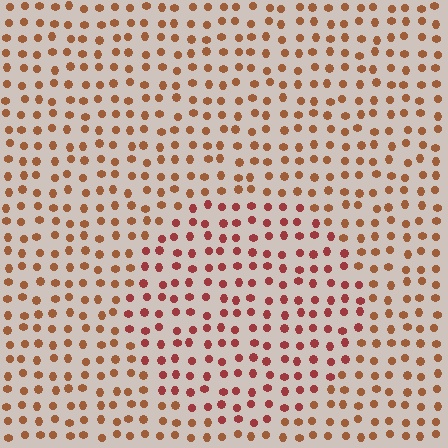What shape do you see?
I see a circle.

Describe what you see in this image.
The image is filled with small brown elements in a uniform arrangement. A circle-shaped region is visible where the elements are tinted to a slightly different hue, forming a subtle color boundary.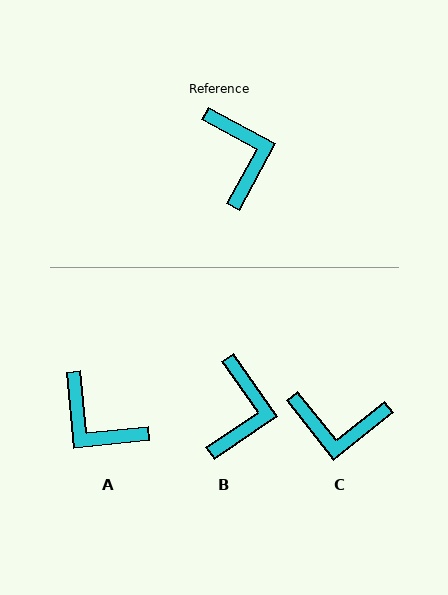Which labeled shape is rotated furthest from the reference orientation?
A, about 146 degrees away.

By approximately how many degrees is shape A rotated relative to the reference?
Approximately 146 degrees clockwise.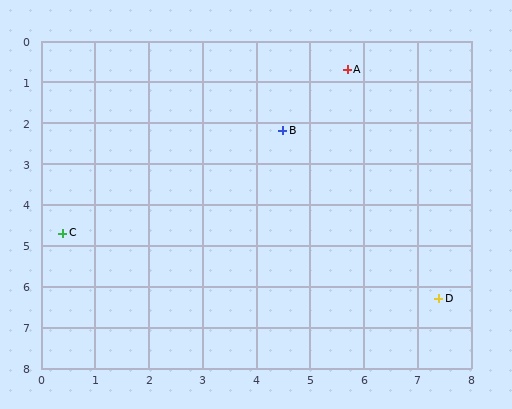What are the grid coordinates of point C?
Point C is at approximately (0.4, 4.7).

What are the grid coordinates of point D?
Point D is at approximately (7.4, 6.3).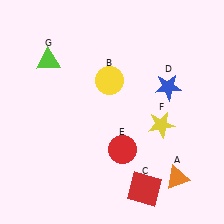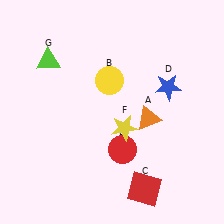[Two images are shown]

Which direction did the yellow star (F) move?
The yellow star (F) moved left.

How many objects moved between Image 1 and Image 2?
2 objects moved between the two images.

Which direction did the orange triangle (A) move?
The orange triangle (A) moved up.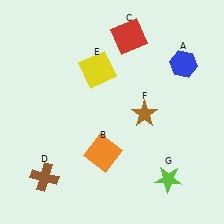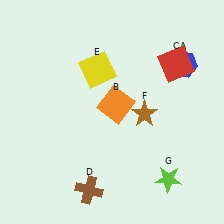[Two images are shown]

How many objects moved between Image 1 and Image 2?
3 objects moved between the two images.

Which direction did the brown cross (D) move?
The brown cross (D) moved right.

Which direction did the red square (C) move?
The red square (C) moved right.